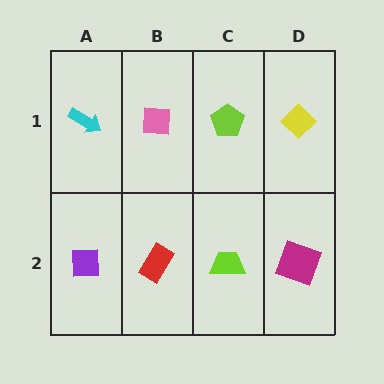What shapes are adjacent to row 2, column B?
A pink square (row 1, column B), a purple square (row 2, column A), a lime trapezoid (row 2, column C).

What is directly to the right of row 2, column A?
A red rectangle.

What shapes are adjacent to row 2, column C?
A lime pentagon (row 1, column C), a red rectangle (row 2, column B), a magenta square (row 2, column D).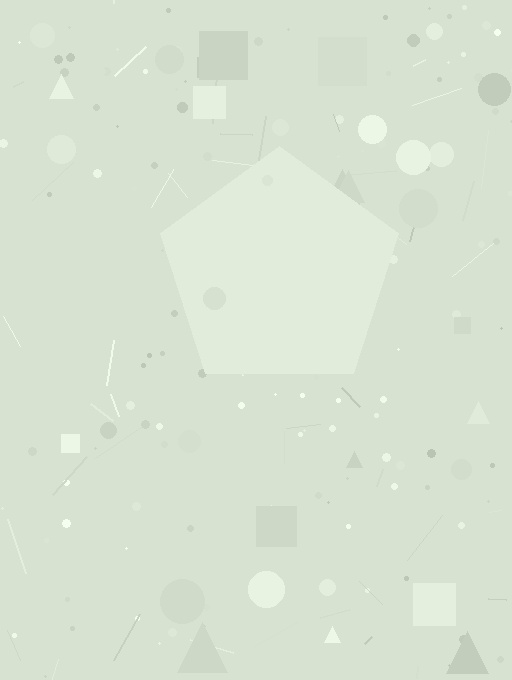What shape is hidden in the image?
A pentagon is hidden in the image.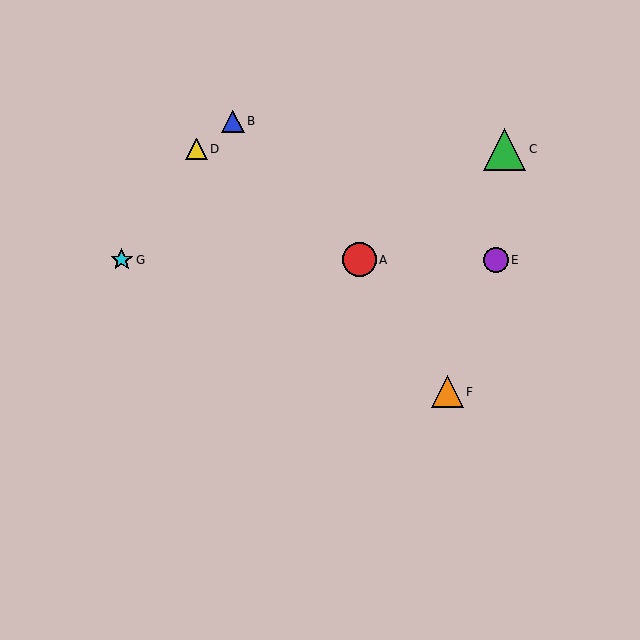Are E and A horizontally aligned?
Yes, both are at y≈260.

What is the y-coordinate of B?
Object B is at y≈121.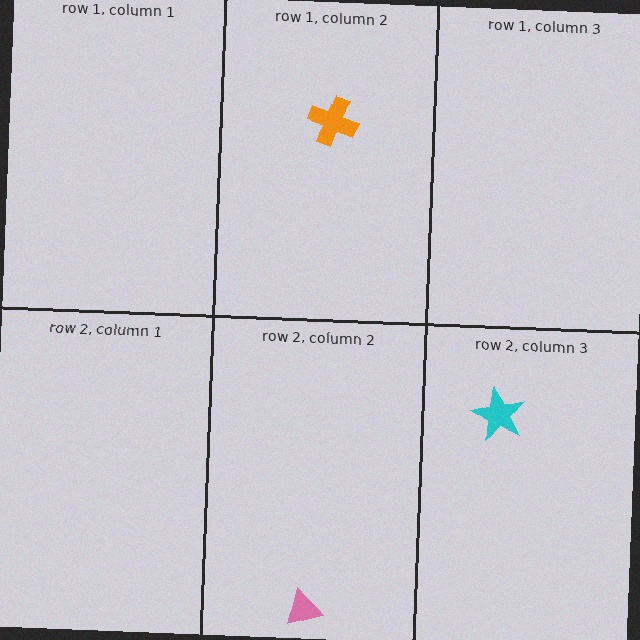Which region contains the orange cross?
The row 1, column 2 region.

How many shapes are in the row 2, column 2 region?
1.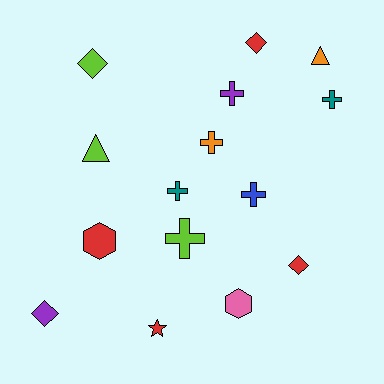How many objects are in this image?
There are 15 objects.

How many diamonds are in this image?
There are 4 diamonds.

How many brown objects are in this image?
There are no brown objects.